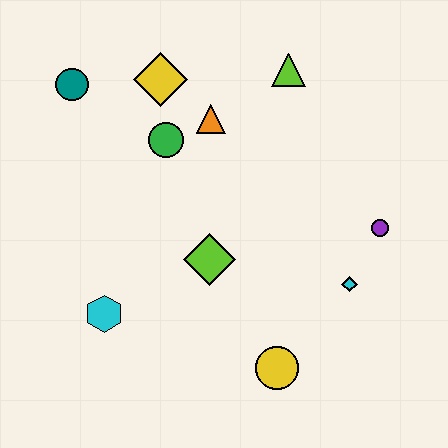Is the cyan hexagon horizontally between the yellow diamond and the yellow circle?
No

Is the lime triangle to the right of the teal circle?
Yes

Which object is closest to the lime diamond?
The cyan hexagon is closest to the lime diamond.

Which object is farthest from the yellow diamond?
The yellow circle is farthest from the yellow diamond.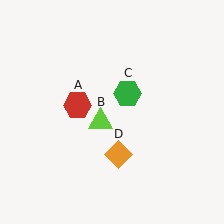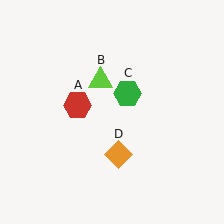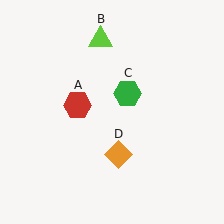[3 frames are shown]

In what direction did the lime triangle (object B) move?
The lime triangle (object B) moved up.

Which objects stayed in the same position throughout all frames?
Red hexagon (object A) and green hexagon (object C) and orange diamond (object D) remained stationary.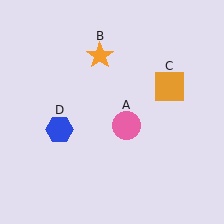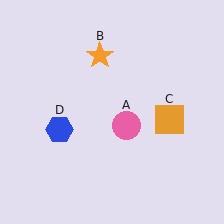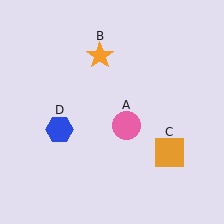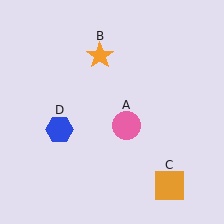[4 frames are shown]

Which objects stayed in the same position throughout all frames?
Pink circle (object A) and orange star (object B) and blue hexagon (object D) remained stationary.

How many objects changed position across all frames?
1 object changed position: orange square (object C).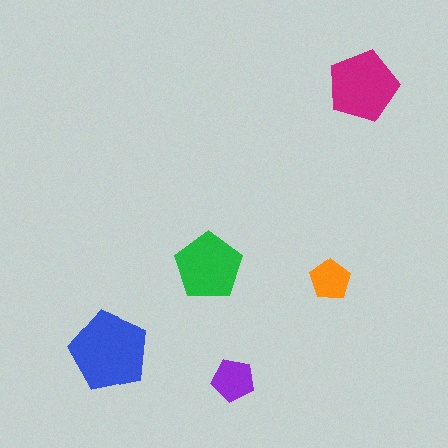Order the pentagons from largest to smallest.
the blue one, the magenta one, the green one, the purple one, the orange one.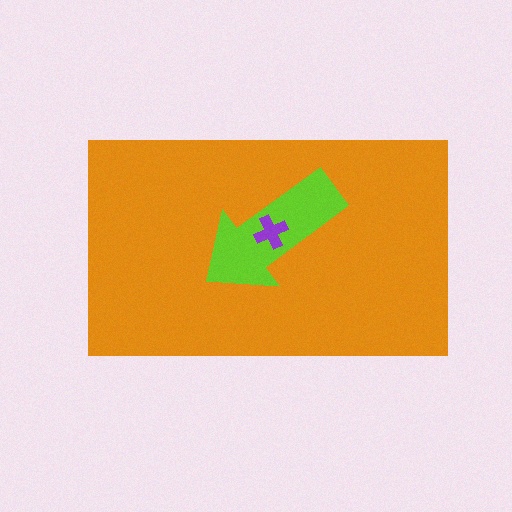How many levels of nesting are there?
3.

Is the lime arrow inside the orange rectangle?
Yes.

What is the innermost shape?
The purple cross.